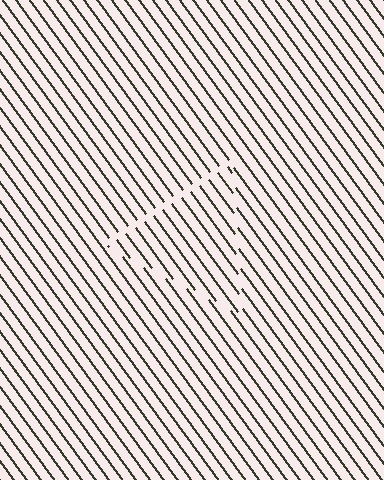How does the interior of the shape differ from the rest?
The interior of the shape contains the same grating, shifted by half a period — the contour is defined by the phase discontinuity where line-ends from the inner and outer gratings abut.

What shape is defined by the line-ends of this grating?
An illusory triangle. The interior of the shape contains the same grating, shifted by half a period — the contour is defined by the phase discontinuity where line-ends from the inner and outer gratings abut.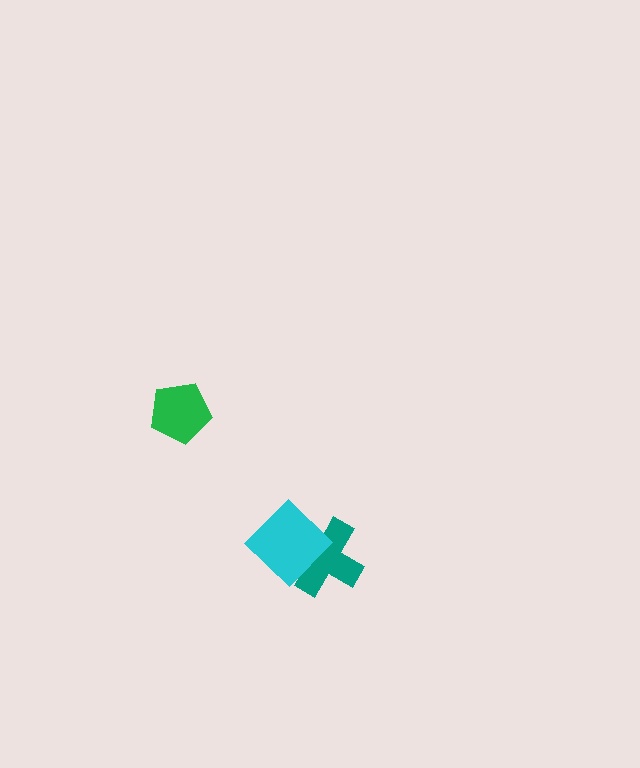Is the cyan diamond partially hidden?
No, no other shape covers it.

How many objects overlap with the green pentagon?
0 objects overlap with the green pentagon.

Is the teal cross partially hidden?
Yes, it is partially covered by another shape.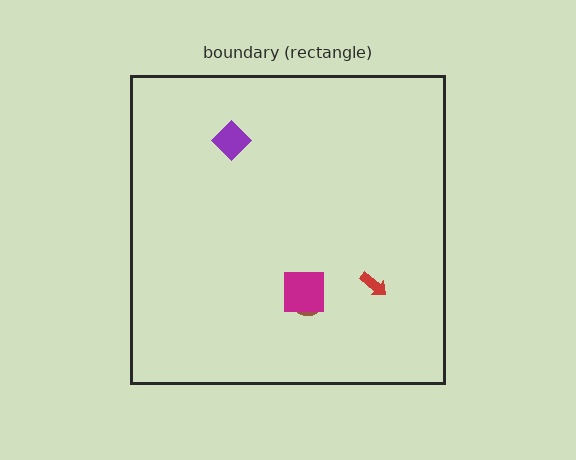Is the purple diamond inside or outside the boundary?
Inside.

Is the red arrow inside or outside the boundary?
Inside.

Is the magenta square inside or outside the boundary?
Inside.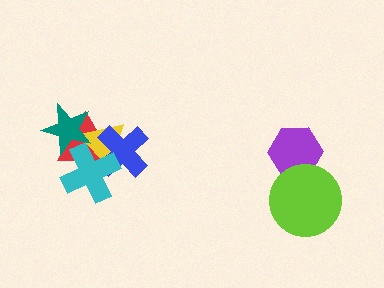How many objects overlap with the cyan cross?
4 objects overlap with the cyan cross.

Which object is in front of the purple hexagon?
The lime circle is in front of the purple hexagon.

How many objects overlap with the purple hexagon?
1 object overlaps with the purple hexagon.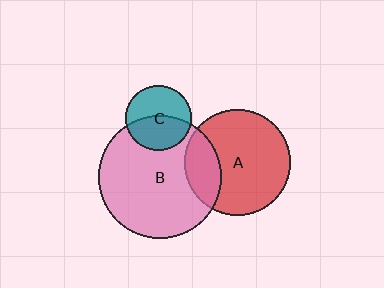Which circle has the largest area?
Circle B (pink).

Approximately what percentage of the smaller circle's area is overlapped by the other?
Approximately 50%.